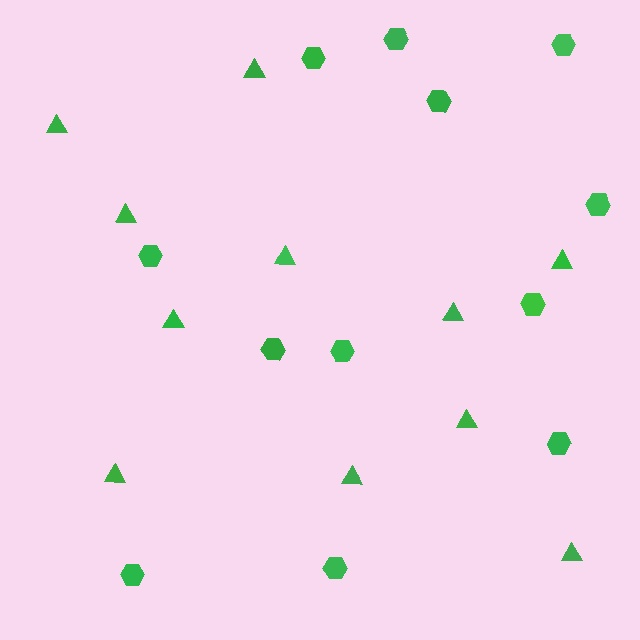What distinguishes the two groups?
There are 2 groups: one group of triangles (11) and one group of hexagons (12).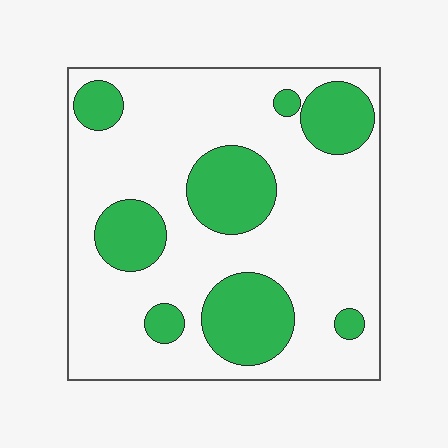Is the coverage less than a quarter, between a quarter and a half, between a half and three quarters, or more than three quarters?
Between a quarter and a half.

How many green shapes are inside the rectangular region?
8.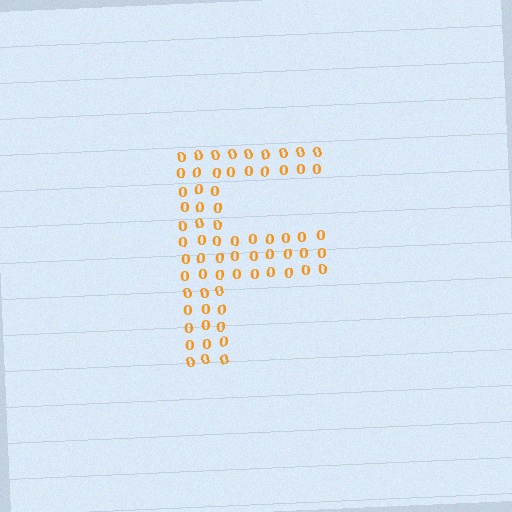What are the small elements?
The small elements are digit 0's.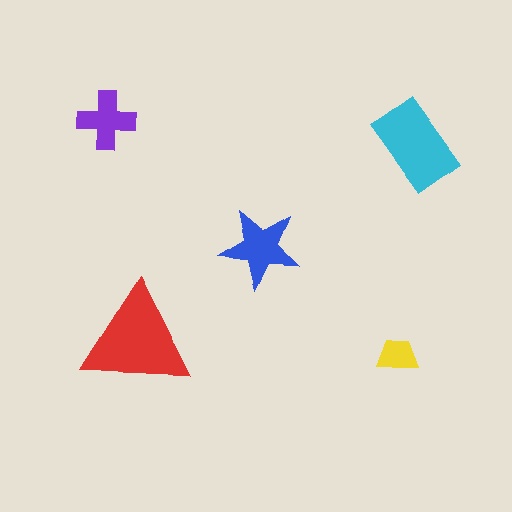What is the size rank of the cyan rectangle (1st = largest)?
2nd.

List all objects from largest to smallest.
The red triangle, the cyan rectangle, the blue star, the purple cross, the yellow trapezoid.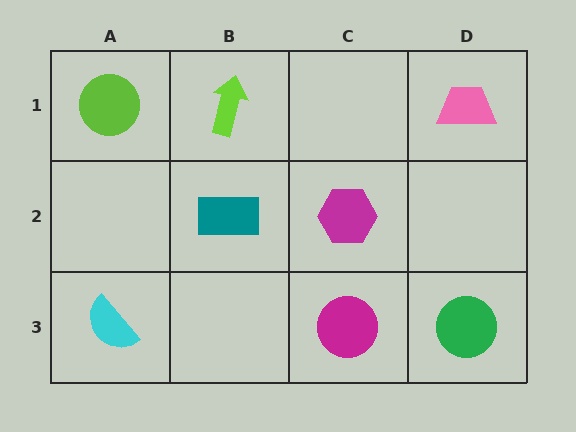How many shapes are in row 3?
3 shapes.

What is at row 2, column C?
A magenta hexagon.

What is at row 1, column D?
A pink trapezoid.